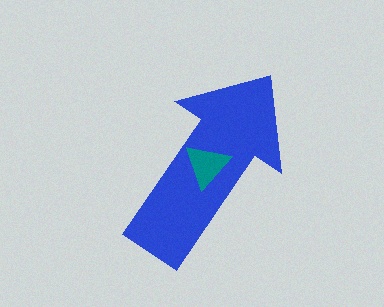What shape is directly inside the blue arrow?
The teal triangle.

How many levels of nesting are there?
2.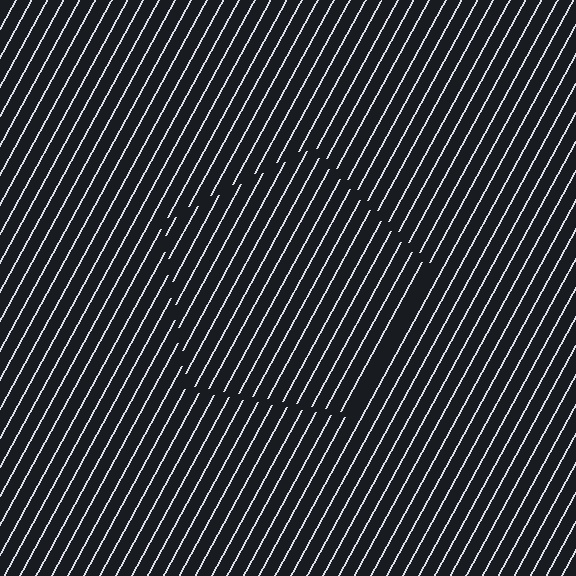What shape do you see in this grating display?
An illusory pentagon. The interior of the shape contains the same grating, shifted by half a period — the contour is defined by the phase discontinuity where line-ends from the inner and outer gratings abut.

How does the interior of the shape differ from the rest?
The interior of the shape contains the same grating, shifted by half a period — the contour is defined by the phase discontinuity where line-ends from the inner and outer gratings abut.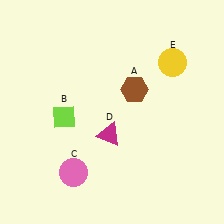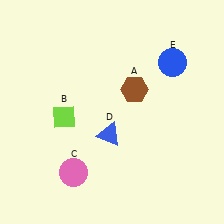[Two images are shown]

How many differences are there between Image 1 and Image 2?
There are 2 differences between the two images.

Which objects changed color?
D changed from magenta to blue. E changed from yellow to blue.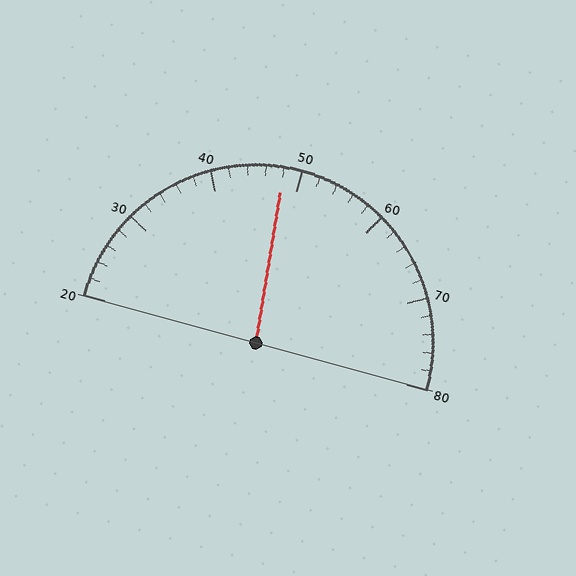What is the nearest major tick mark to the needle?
The nearest major tick mark is 50.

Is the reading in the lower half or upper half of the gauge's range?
The reading is in the lower half of the range (20 to 80).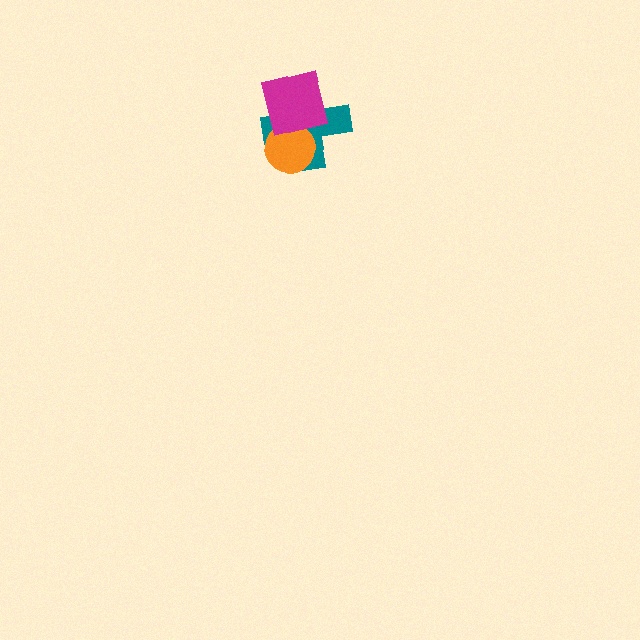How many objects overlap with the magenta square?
2 objects overlap with the magenta square.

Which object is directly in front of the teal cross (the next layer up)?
The orange circle is directly in front of the teal cross.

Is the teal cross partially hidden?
Yes, it is partially covered by another shape.